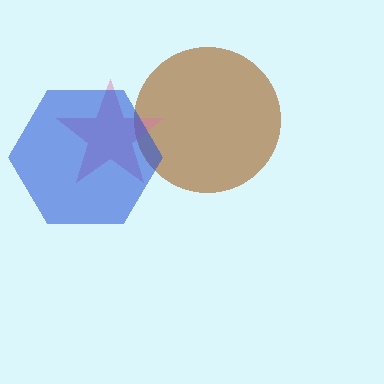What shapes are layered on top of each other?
The layered shapes are: a brown circle, a pink star, a blue hexagon.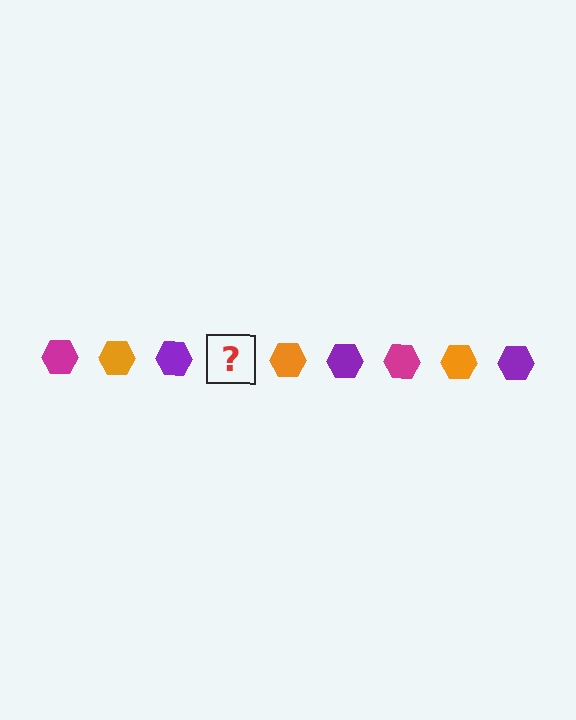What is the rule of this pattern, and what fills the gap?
The rule is that the pattern cycles through magenta, orange, purple hexagons. The gap should be filled with a magenta hexagon.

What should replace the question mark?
The question mark should be replaced with a magenta hexagon.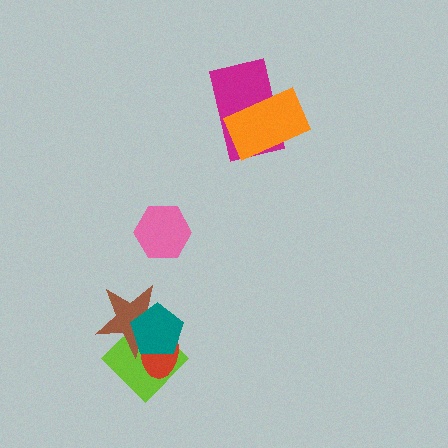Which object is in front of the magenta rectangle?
The orange rectangle is in front of the magenta rectangle.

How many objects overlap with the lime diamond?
3 objects overlap with the lime diamond.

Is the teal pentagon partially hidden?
No, no other shape covers it.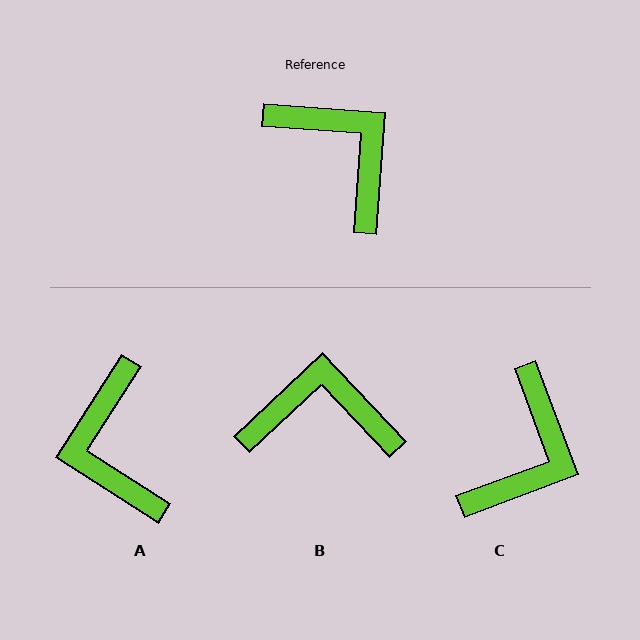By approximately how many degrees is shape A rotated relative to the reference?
Approximately 151 degrees counter-clockwise.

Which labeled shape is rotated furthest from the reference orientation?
A, about 151 degrees away.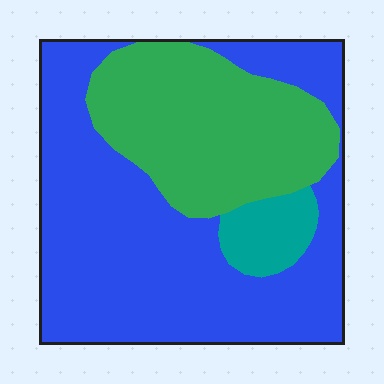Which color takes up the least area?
Teal, at roughly 5%.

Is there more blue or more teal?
Blue.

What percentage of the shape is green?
Green covers 33% of the shape.